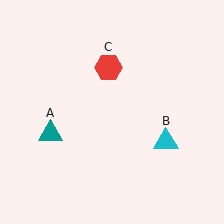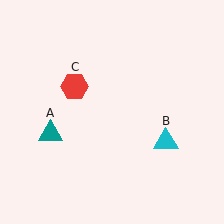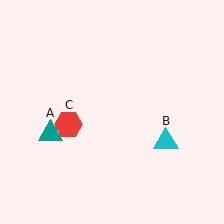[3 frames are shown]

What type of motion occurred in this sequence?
The red hexagon (object C) rotated counterclockwise around the center of the scene.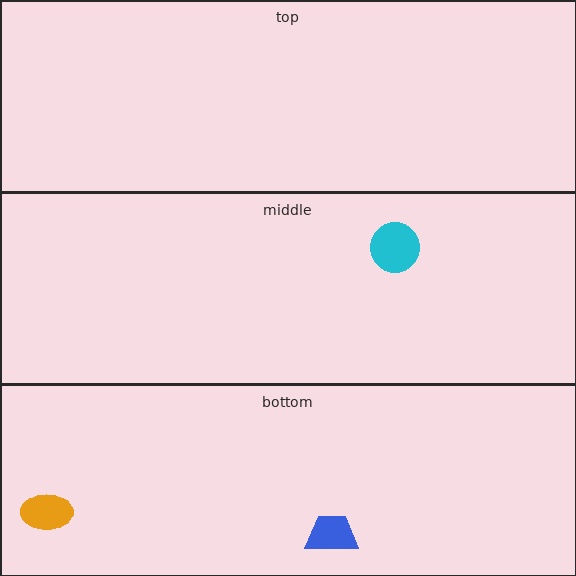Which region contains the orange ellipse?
The bottom region.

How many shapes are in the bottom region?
2.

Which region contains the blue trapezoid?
The bottom region.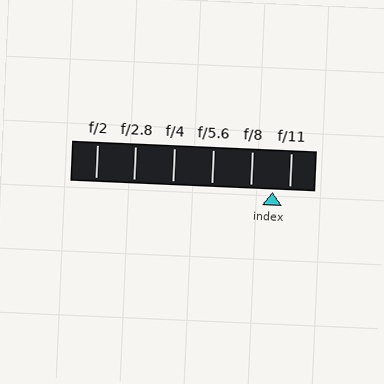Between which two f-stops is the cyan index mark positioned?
The index mark is between f/8 and f/11.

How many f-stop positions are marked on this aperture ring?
There are 6 f-stop positions marked.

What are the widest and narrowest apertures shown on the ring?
The widest aperture shown is f/2 and the narrowest is f/11.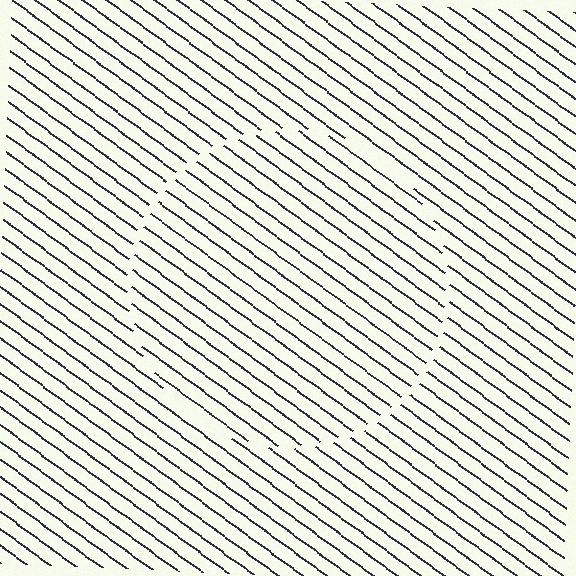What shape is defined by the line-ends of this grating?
An illusory circle. The interior of the shape contains the same grating, shifted by half a period — the contour is defined by the phase discontinuity where line-ends from the inner and outer gratings abut.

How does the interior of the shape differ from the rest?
The interior of the shape contains the same grating, shifted by half a period — the contour is defined by the phase discontinuity where line-ends from the inner and outer gratings abut.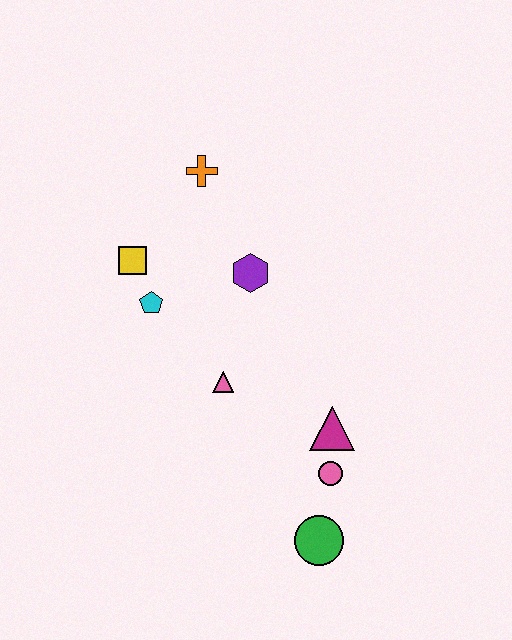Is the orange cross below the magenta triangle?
No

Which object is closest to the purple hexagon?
The cyan pentagon is closest to the purple hexagon.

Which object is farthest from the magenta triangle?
The orange cross is farthest from the magenta triangle.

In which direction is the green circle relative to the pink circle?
The green circle is below the pink circle.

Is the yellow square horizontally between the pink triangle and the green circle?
No